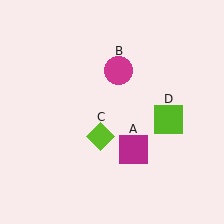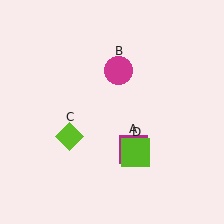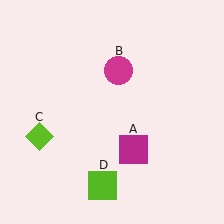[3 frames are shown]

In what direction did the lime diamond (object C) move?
The lime diamond (object C) moved left.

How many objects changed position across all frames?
2 objects changed position: lime diamond (object C), lime square (object D).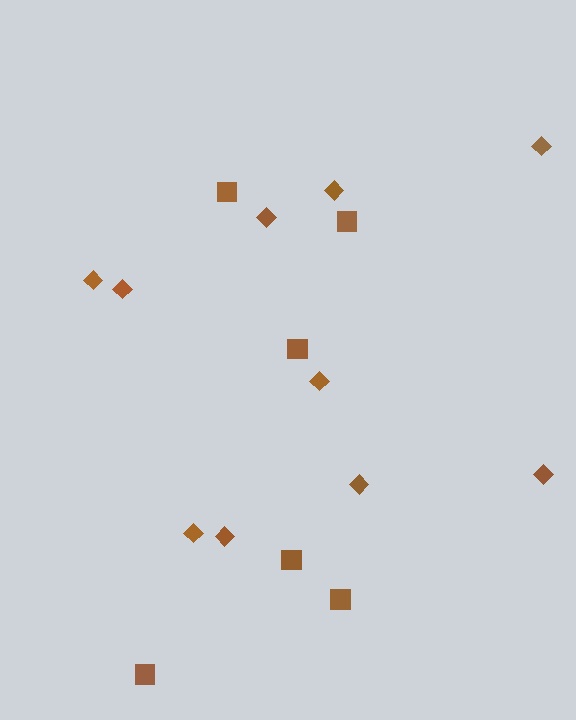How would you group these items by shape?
There are 2 groups: one group of squares (6) and one group of diamonds (10).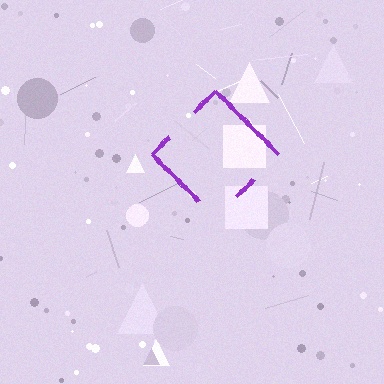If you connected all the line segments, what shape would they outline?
They would outline a diamond.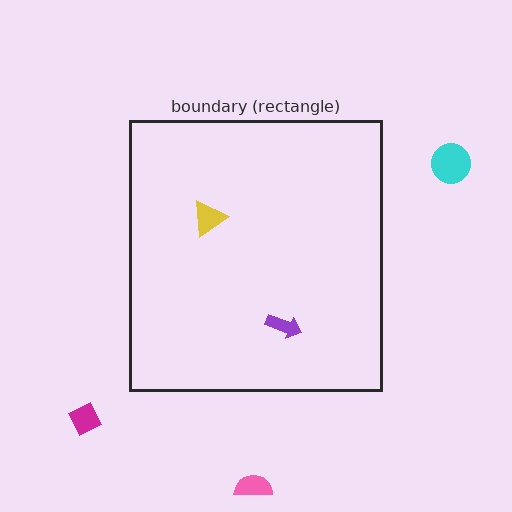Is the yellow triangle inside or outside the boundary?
Inside.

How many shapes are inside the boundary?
2 inside, 3 outside.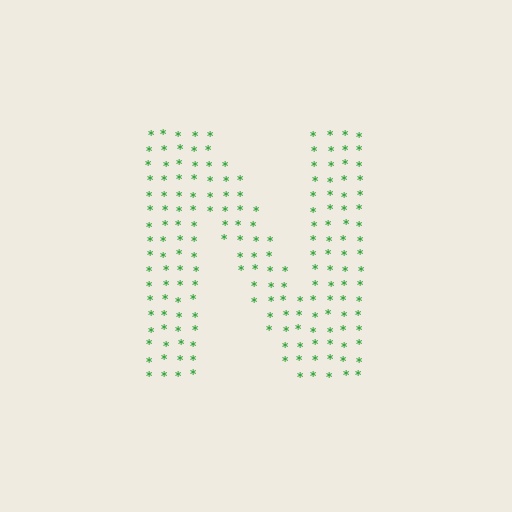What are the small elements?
The small elements are asterisks.